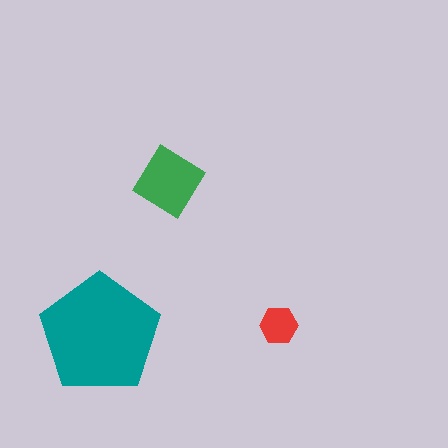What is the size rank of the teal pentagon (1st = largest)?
1st.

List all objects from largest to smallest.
The teal pentagon, the green diamond, the red hexagon.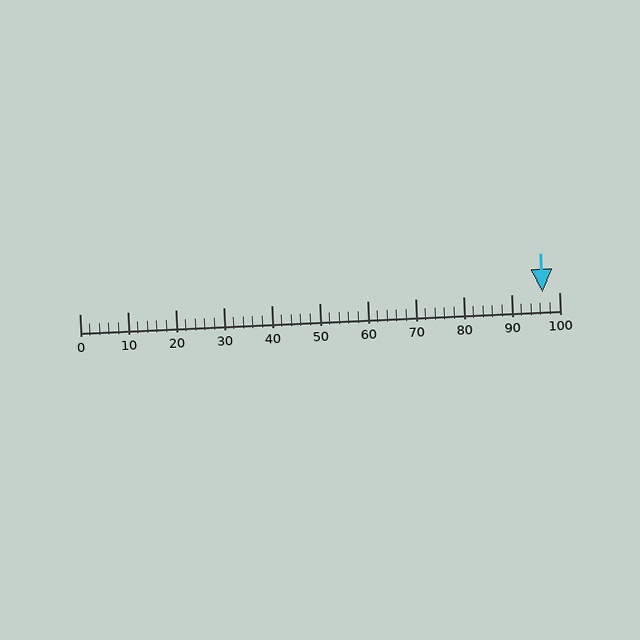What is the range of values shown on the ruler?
The ruler shows values from 0 to 100.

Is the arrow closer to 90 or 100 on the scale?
The arrow is closer to 100.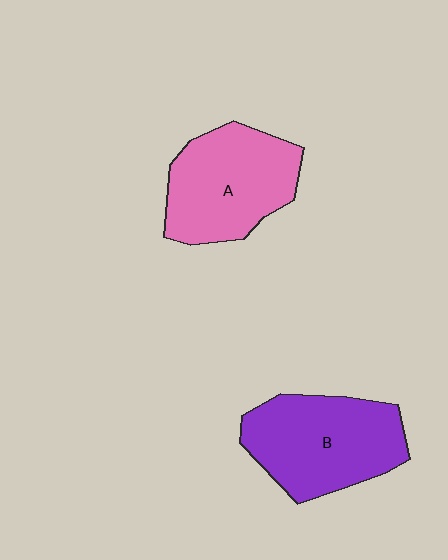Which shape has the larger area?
Shape B (purple).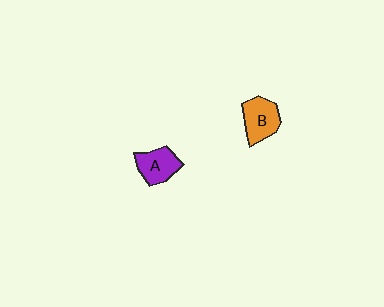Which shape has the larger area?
Shape B (orange).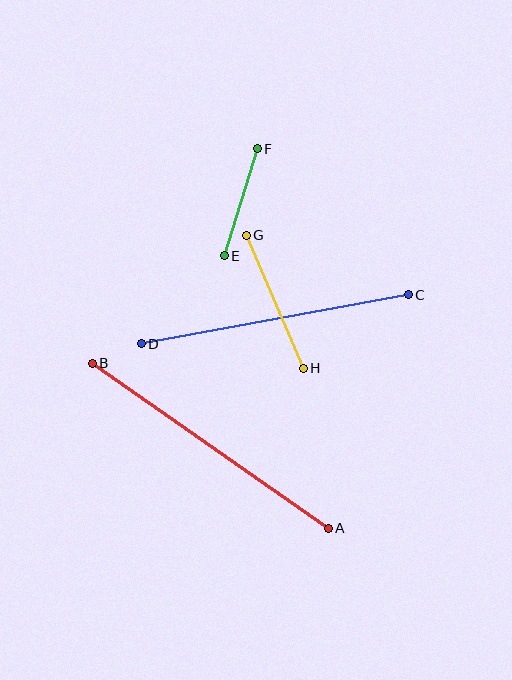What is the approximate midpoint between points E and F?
The midpoint is at approximately (241, 202) pixels.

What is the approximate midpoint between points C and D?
The midpoint is at approximately (275, 319) pixels.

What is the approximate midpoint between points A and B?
The midpoint is at approximately (210, 446) pixels.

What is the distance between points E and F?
The distance is approximately 112 pixels.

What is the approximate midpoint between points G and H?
The midpoint is at approximately (275, 302) pixels.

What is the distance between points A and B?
The distance is approximately 288 pixels.